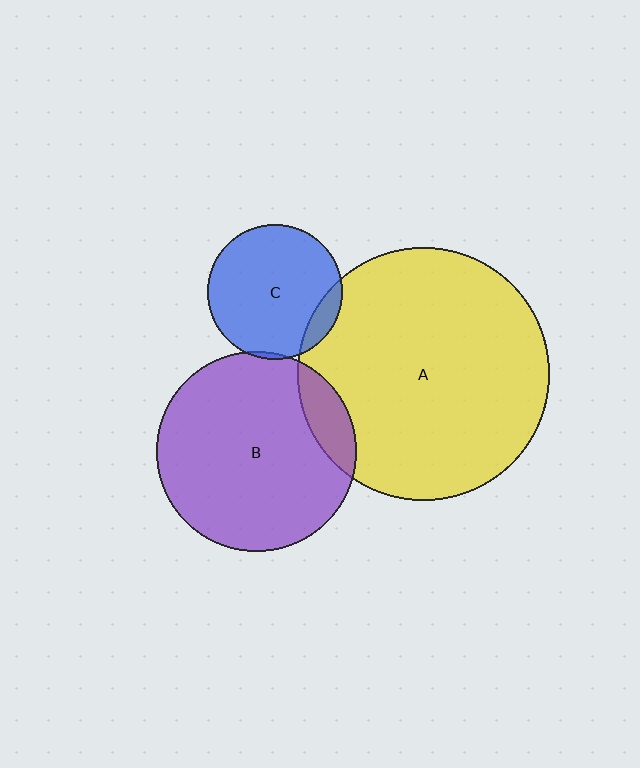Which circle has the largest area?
Circle A (yellow).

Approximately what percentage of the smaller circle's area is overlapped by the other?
Approximately 10%.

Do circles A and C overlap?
Yes.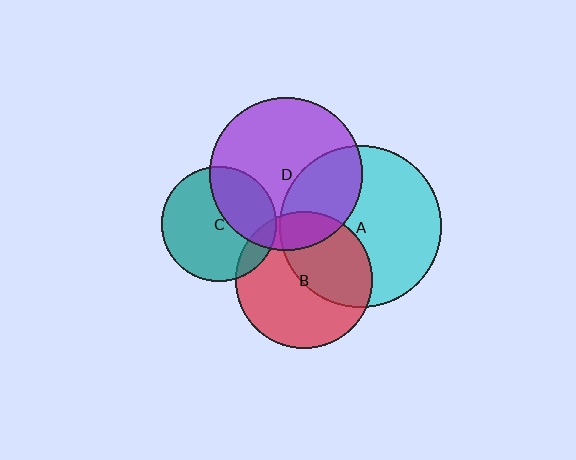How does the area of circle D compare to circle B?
Approximately 1.3 times.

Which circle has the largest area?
Circle A (cyan).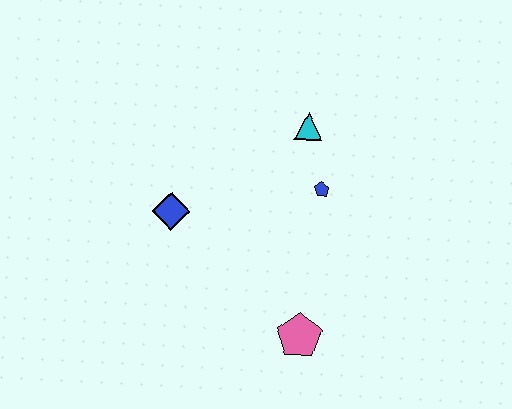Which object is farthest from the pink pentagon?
The cyan triangle is farthest from the pink pentagon.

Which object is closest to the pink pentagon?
The blue pentagon is closest to the pink pentagon.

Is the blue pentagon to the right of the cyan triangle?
Yes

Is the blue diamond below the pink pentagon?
No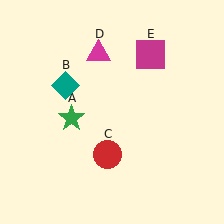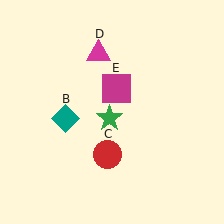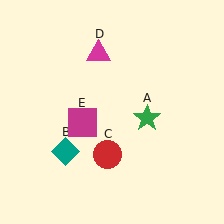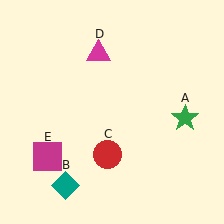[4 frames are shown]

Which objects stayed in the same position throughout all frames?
Red circle (object C) and magenta triangle (object D) remained stationary.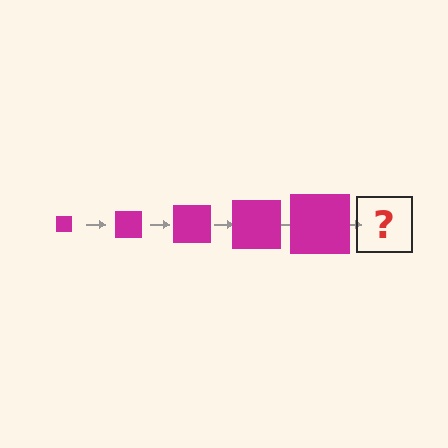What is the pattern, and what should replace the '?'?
The pattern is that the square gets progressively larger each step. The '?' should be a magenta square, larger than the previous one.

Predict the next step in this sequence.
The next step is a magenta square, larger than the previous one.